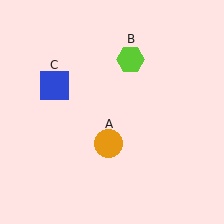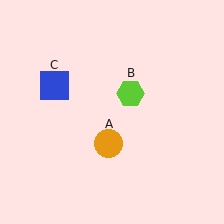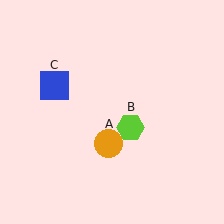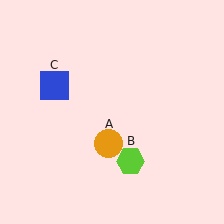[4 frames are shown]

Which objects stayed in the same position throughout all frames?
Orange circle (object A) and blue square (object C) remained stationary.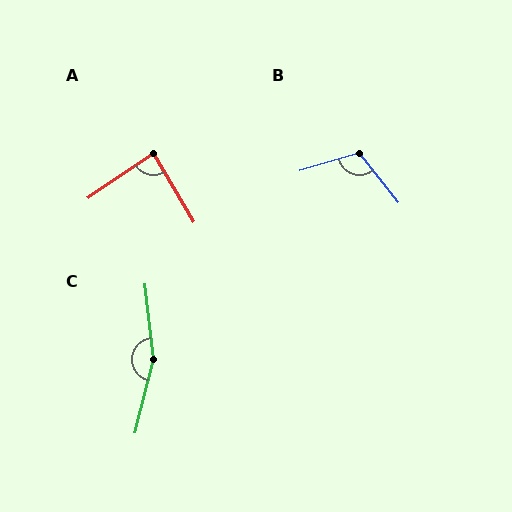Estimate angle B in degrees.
Approximately 112 degrees.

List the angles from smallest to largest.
A (86°), B (112°), C (159°).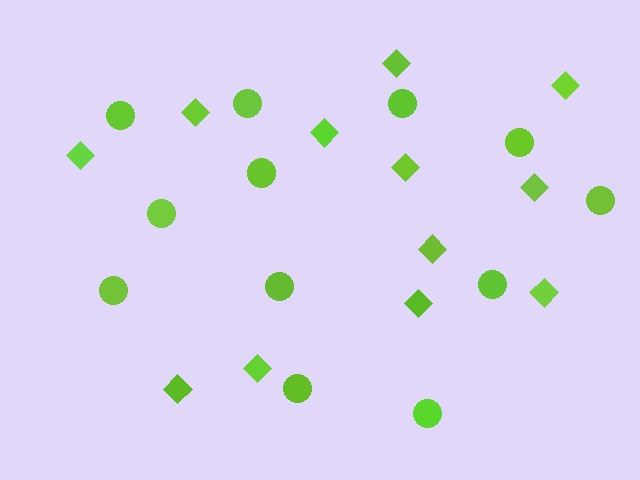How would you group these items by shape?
There are 2 groups: one group of diamonds (12) and one group of circles (12).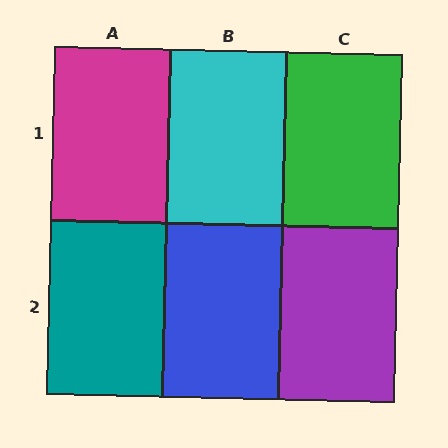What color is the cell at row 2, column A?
Teal.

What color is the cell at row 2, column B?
Blue.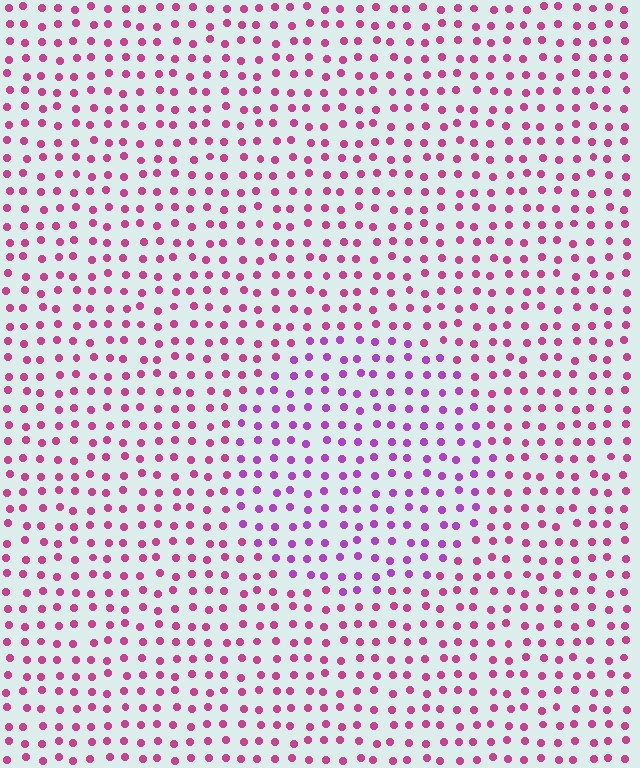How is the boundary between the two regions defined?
The boundary is defined purely by a slight shift in hue (about 36 degrees). Spacing, size, and orientation are identical on both sides.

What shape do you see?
I see a circle.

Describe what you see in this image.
The image is filled with small magenta elements in a uniform arrangement. A circle-shaped region is visible where the elements are tinted to a slightly different hue, forming a subtle color boundary.